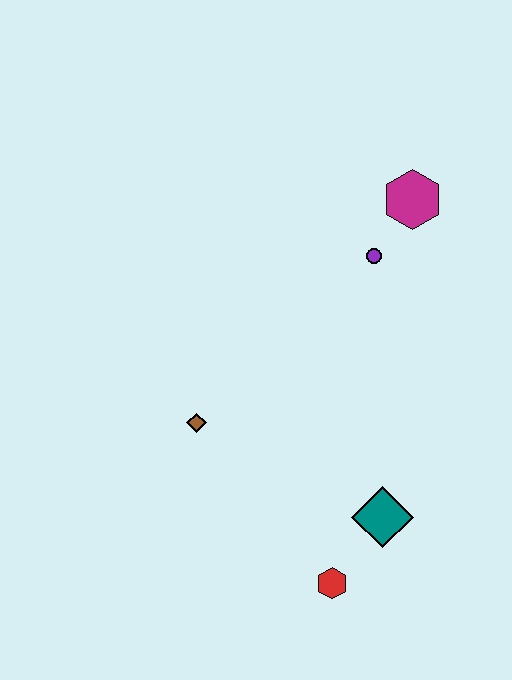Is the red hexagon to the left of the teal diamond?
Yes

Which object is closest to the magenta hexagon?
The purple circle is closest to the magenta hexagon.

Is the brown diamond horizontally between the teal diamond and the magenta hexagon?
No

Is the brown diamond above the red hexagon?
Yes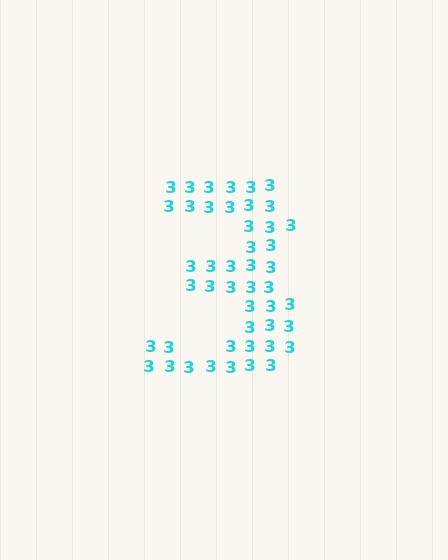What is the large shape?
The large shape is the digit 3.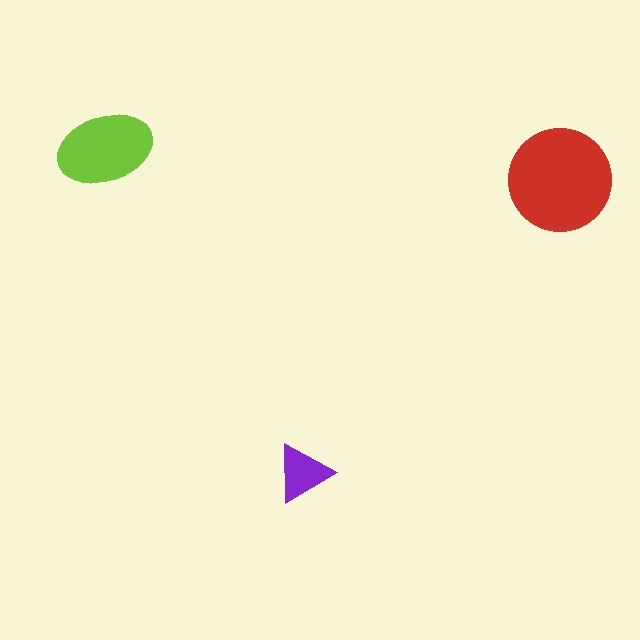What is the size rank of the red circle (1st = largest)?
1st.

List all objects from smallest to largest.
The purple triangle, the lime ellipse, the red circle.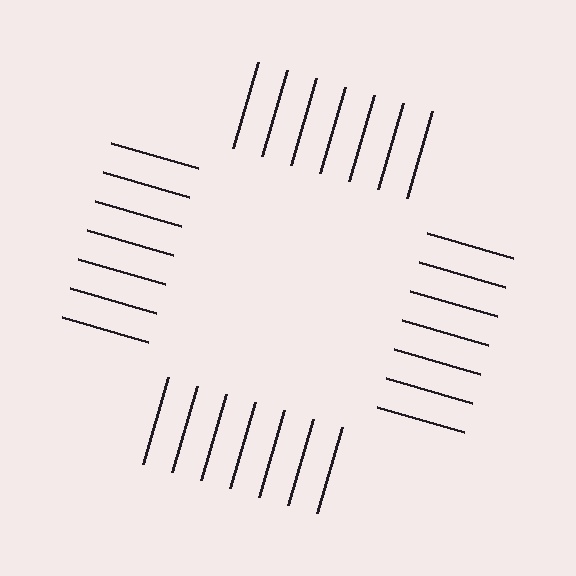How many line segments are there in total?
28 — 7 along each of the 4 edges.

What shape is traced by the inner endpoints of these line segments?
An illusory square — the line segments terminate on its edges but no continuous stroke is drawn.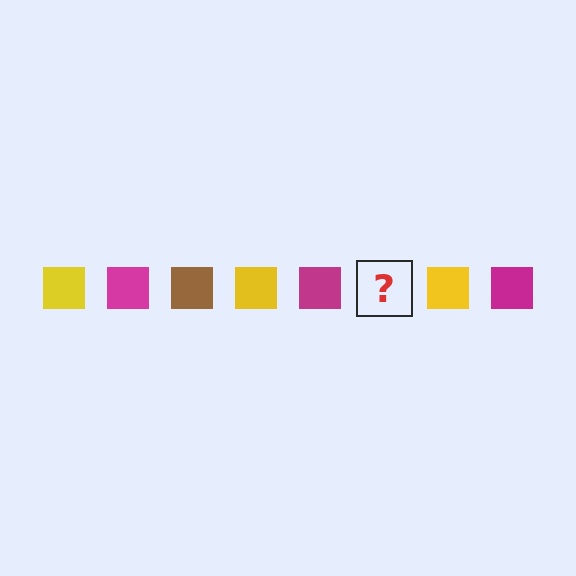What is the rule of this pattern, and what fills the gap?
The rule is that the pattern cycles through yellow, magenta, brown squares. The gap should be filled with a brown square.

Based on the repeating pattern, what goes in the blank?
The blank should be a brown square.